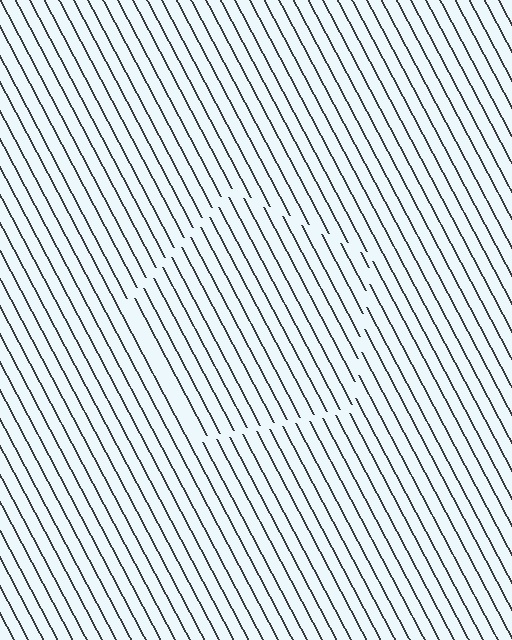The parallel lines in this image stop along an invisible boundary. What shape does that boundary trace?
An illusory pentagon. The interior of the shape contains the same grating, shifted by half a period — the contour is defined by the phase discontinuity where line-ends from the inner and outer gratings abut.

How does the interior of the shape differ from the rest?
The interior of the shape contains the same grating, shifted by half a period — the contour is defined by the phase discontinuity where line-ends from the inner and outer gratings abut.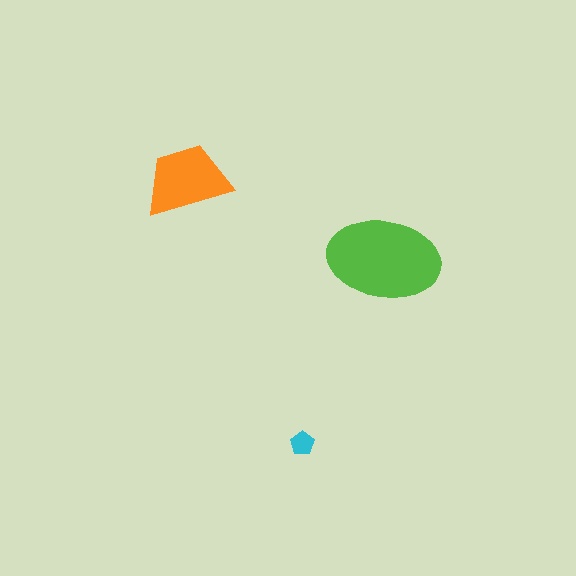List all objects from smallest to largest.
The cyan pentagon, the orange trapezoid, the lime ellipse.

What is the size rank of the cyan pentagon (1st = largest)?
3rd.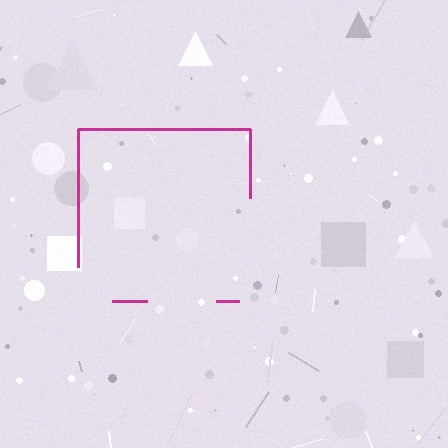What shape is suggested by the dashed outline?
The dashed outline suggests a square.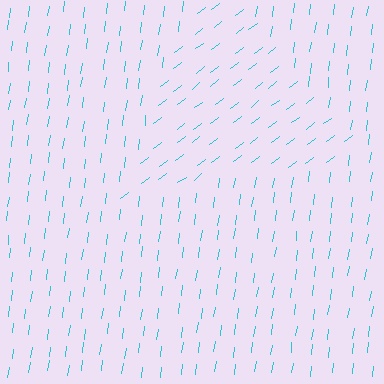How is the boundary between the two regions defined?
The boundary is defined purely by a change in line orientation (approximately 45 degrees difference). All lines are the same color and thickness.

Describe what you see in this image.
The image is filled with small cyan line segments. A triangle region in the image has lines oriented differently from the surrounding lines, creating a visible texture boundary.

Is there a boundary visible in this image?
Yes, there is a texture boundary formed by a change in line orientation.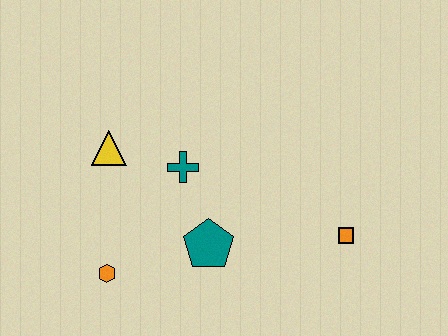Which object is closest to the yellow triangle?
The teal cross is closest to the yellow triangle.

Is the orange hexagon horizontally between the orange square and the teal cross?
No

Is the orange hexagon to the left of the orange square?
Yes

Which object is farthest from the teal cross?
The orange square is farthest from the teal cross.